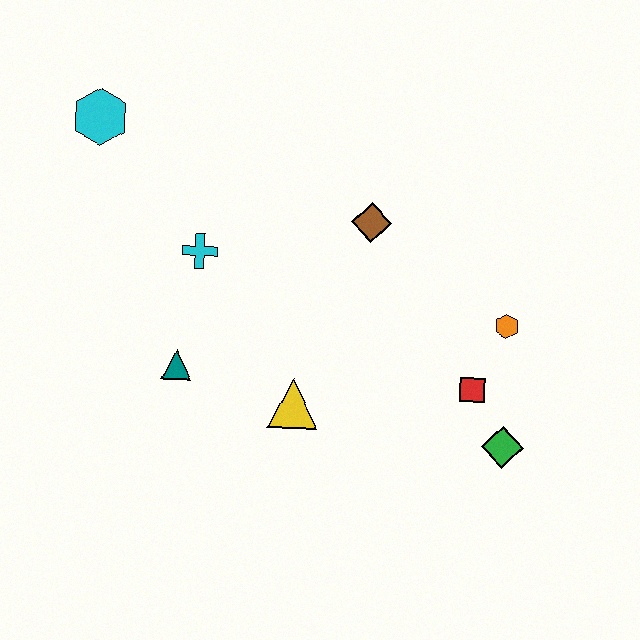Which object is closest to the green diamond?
The red square is closest to the green diamond.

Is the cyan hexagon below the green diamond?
No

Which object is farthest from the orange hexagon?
The cyan hexagon is farthest from the orange hexagon.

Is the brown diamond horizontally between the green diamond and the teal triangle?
Yes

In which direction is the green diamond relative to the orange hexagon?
The green diamond is below the orange hexagon.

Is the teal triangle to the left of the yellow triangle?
Yes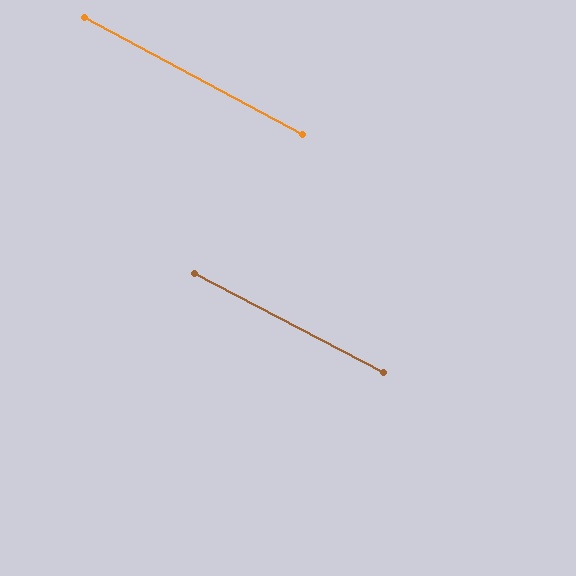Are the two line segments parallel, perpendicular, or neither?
Parallel — their directions differ by only 0.4°.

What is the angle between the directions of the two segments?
Approximately 0 degrees.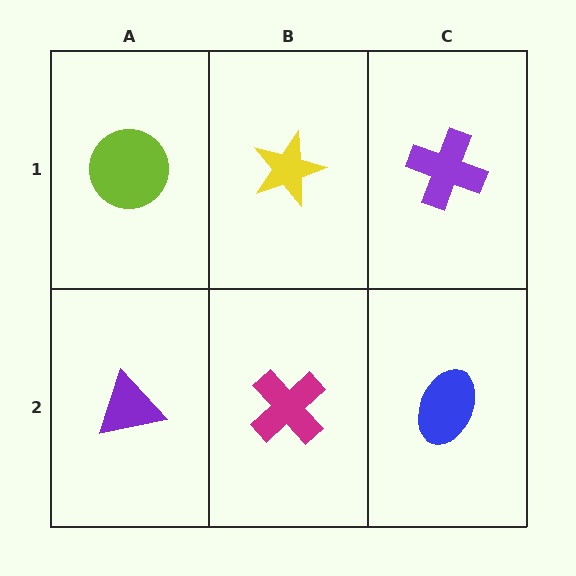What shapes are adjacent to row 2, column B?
A yellow star (row 1, column B), a purple triangle (row 2, column A), a blue ellipse (row 2, column C).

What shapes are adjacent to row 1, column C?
A blue ellipse (row 2, column C), a yellow star (row 1, column B).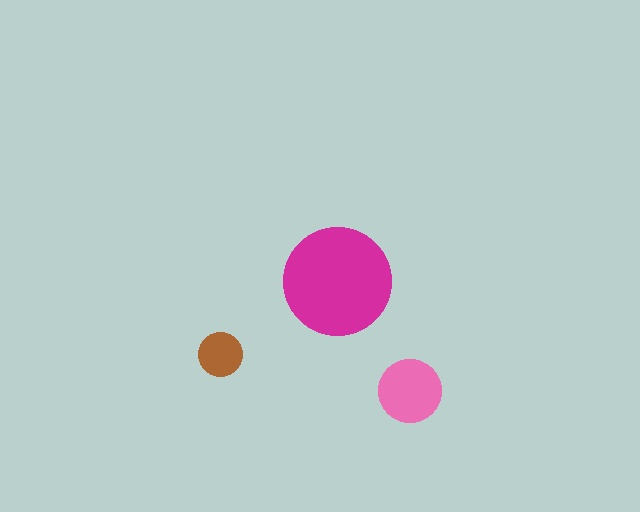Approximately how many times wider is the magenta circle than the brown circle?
About 2.5 times wider.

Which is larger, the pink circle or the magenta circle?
The magenta one.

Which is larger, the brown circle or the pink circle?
The pink one.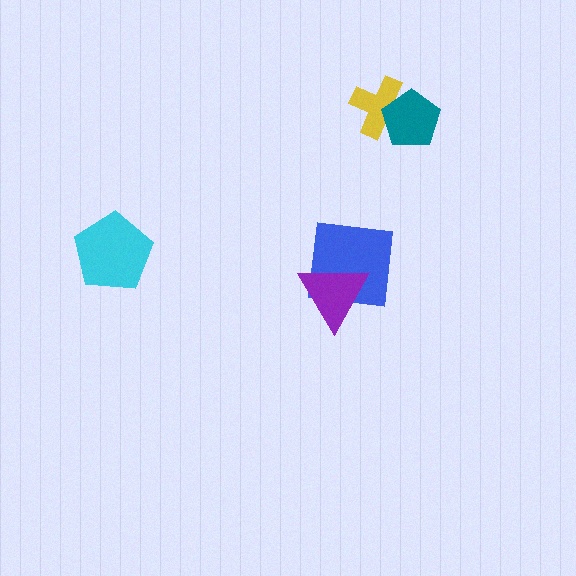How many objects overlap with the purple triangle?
1 object overlaps with the purple triangle.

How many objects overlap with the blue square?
1 object overlaps with the blue square.